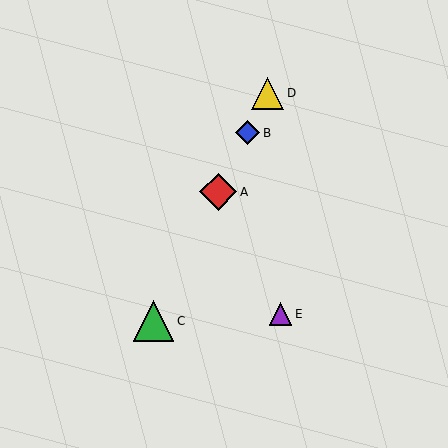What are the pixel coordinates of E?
Object E is at (281, 314).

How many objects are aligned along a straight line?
4 objects (A, B, C, D) are aligned along a straight line.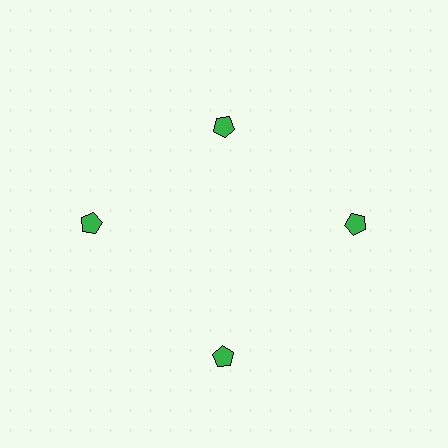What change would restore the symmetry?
The symmetry would be restored by moving it outward, back onto the ring so that all 4 pentagons sit at equal angles and equal distance from the center.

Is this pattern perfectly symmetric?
No. The 4 green pentagons are arranged in a ring, but one element near the 12 o'clock position is pulled inward toward the center, breaking the 4-fold rotational symmetry.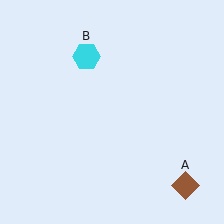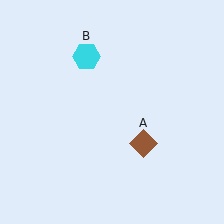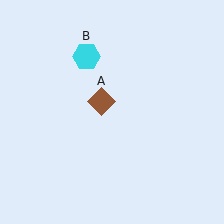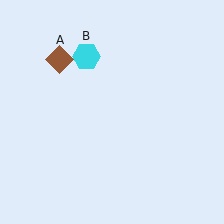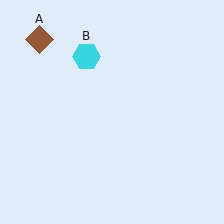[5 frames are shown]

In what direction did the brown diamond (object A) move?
The brown diamond (object A) moved up and to the left.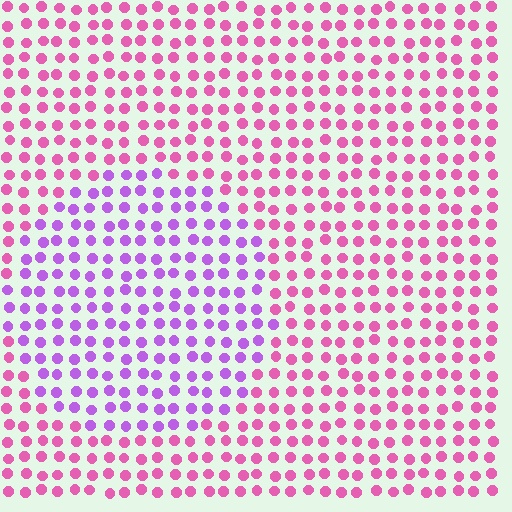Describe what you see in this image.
The image is filled with small pink elements in a uniform arrangement. A circle-shaped region is visible where the elements are tinted to a slightly different hue, forming a subtle color boundary.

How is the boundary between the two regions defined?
The boundary is defined purely by a slight shift in hue (about 42 degrees). Spacing, size, and orientation are identical on both sides.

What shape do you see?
I see a circle.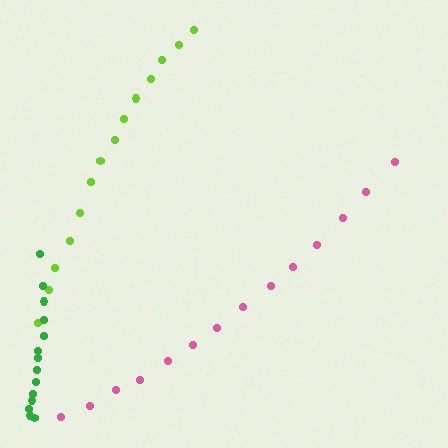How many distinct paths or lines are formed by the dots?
There are 3 distinct paths.